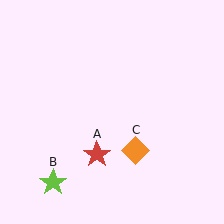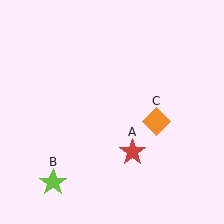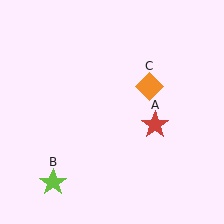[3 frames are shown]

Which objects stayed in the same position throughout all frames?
Lime star (object B) remained stationary.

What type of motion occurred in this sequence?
The red star (object A), orange diamond (object C) rotated counterclockwise around the center of the scene.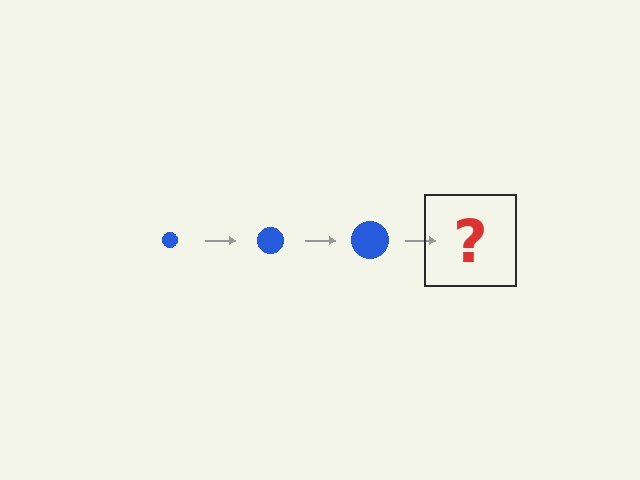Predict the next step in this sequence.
The next step is a blue circle, larger than the previous one.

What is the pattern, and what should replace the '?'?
The pattern is that the circle gets progressively larger each step. The '?' should be a blue circle, larger than the previous one.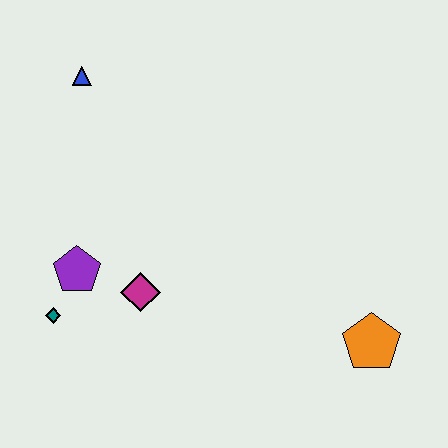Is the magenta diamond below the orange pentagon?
No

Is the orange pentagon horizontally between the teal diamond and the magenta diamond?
No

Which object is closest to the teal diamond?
The purple pentagon is closest to the teal diamond.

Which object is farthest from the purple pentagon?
The orange pentagon is farthest from the purple pentagon.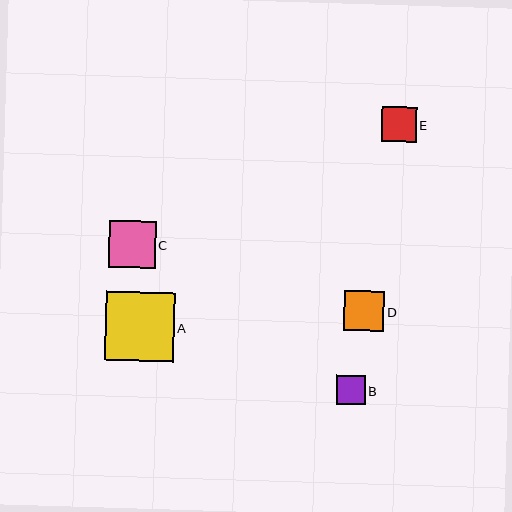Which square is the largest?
Square A is the largest with a size of approximately 69 pixels.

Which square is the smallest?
Square B is the smallest with a size of approximately 29 pixels.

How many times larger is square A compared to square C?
Square A is approximately 1.5 times the size of square C.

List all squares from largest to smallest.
From largest to smallest: A, C, D, E, B.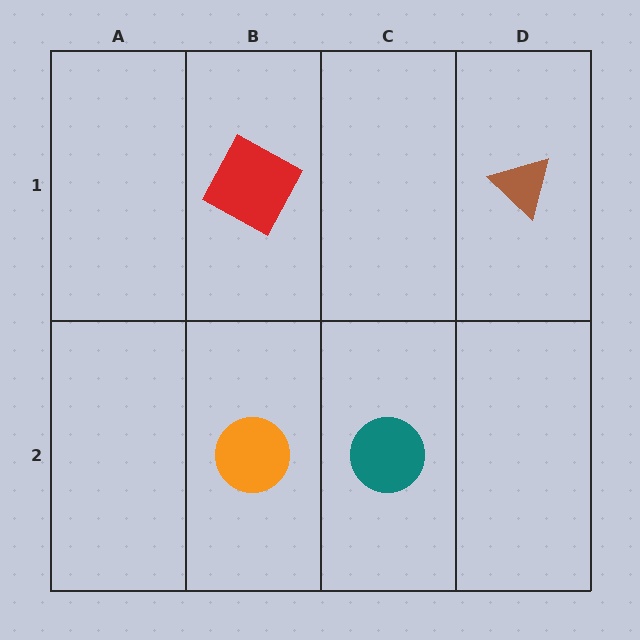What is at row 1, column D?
A brown triangle.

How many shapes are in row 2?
2 shapes.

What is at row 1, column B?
A red square.